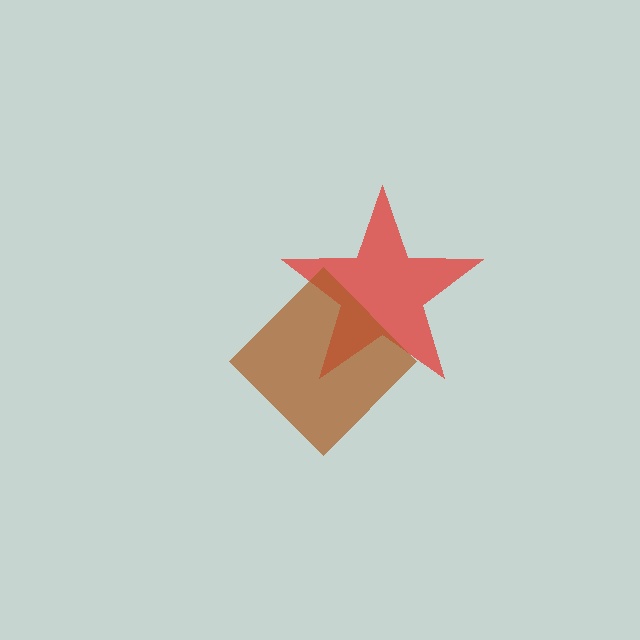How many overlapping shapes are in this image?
There are 2 overlapping shapes in the image.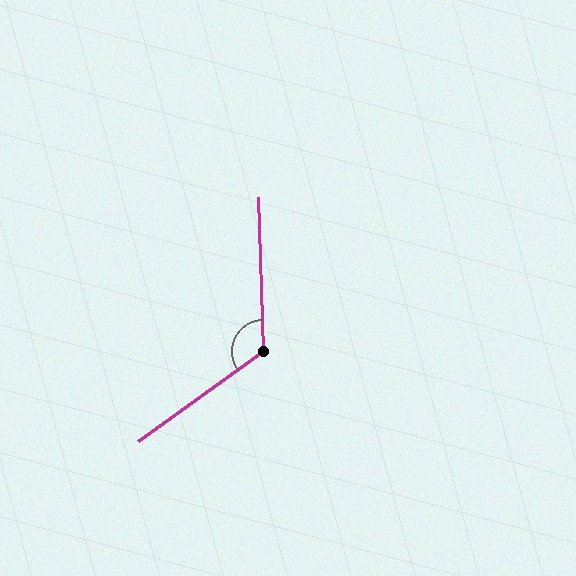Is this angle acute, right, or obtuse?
It is obtuse.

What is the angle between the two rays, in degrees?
Approximately 124 degrees.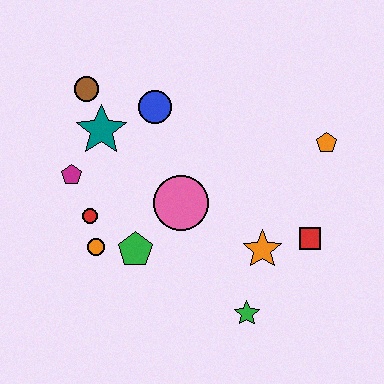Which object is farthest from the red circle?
The orange pentagon is farthest from the red circle.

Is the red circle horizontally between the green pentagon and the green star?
No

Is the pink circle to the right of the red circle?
Yes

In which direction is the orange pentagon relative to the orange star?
The orange pentagon is above the orange star.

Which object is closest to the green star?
The orange star is closest to the green star.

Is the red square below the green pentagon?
No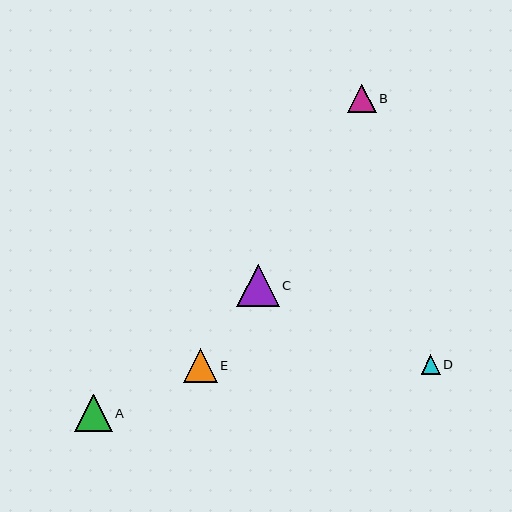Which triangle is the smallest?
Triangle D is the smallest with a size of approximately 19 pixels.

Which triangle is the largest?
Triangle C is the largest with a size of approximately 42 pixels.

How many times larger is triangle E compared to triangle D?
Triangle E is approximately 1.8 times the size of triangle D.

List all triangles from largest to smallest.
From largest to smallest: C, A, E, B, D.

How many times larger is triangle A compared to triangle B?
Triangle A is approximately 1.3 times the size of triangle B.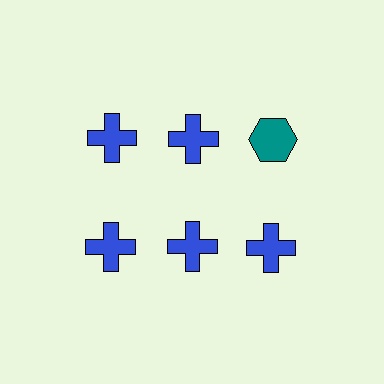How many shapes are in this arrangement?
There are 6 shapes arranged in a grid pattern.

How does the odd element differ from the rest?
It differs in both color (teal instead of blue) and shape (hexagon instead of cross).